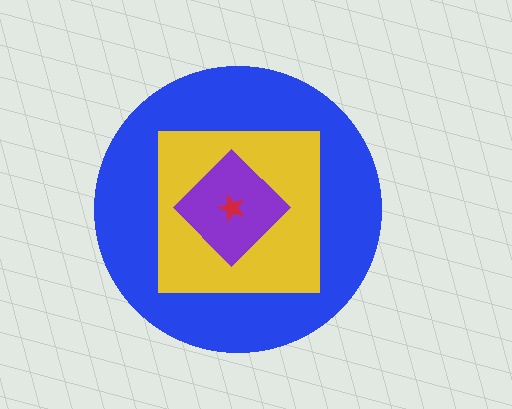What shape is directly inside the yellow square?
The purple diamond.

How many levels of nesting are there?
4.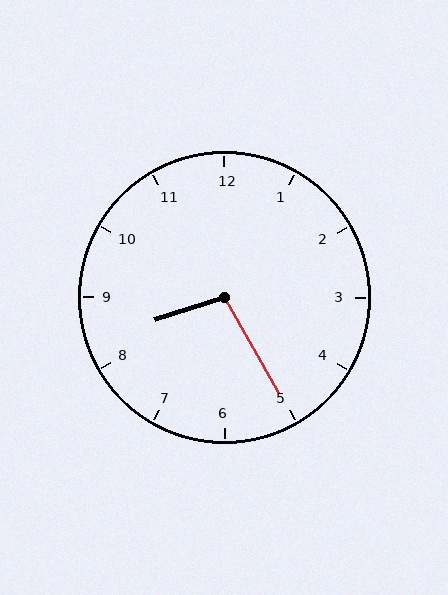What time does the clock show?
8:25.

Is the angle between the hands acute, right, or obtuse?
It is obtuse.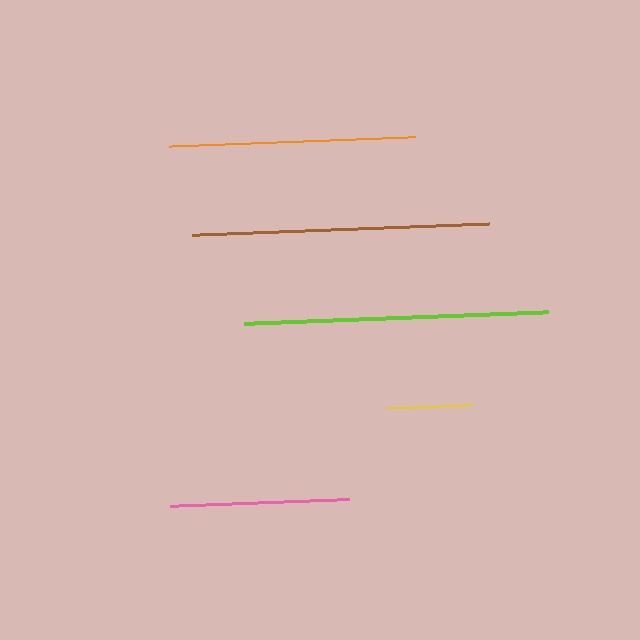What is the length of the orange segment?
The orange segment is approximately 247 pixels long.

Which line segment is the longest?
The lime line is the longest at approximately 304 pixels.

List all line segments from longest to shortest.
From longest to shortest: lime, brown, orange, pink, yellow.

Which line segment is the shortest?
The yellow line is the shortest at approximately 85 pixels.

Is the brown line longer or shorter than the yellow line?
The brown line is longer than the yellow line.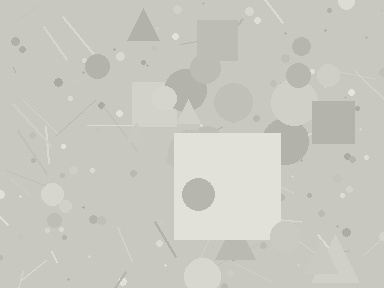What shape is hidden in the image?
A square is hidden in the image.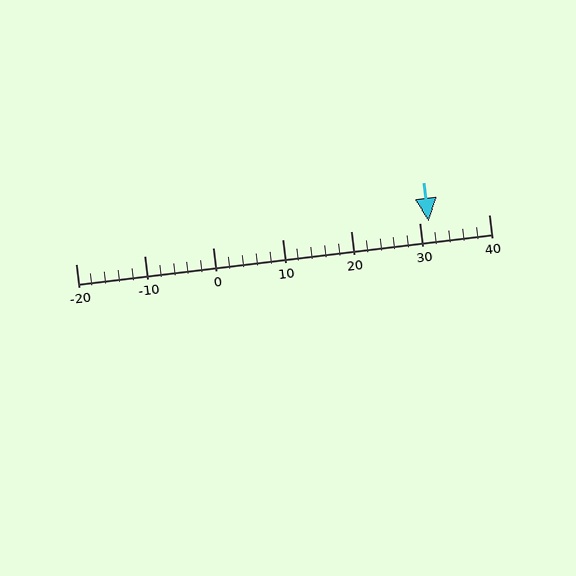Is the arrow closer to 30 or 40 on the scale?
The arrow is closer to 30.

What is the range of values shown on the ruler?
The ruler shows values from -20 to 40.